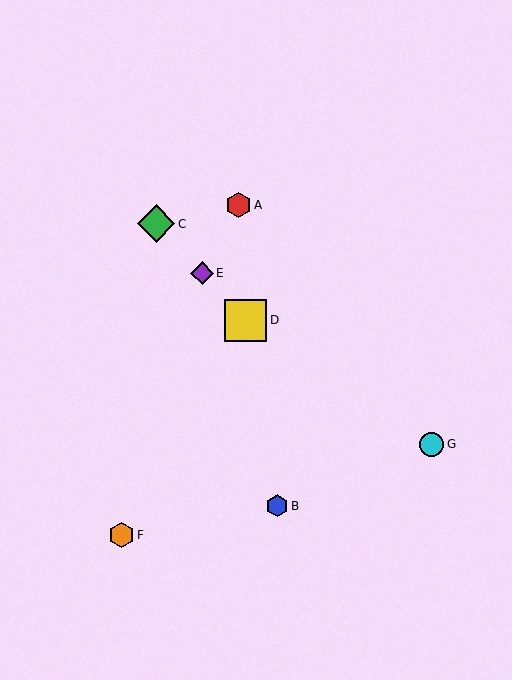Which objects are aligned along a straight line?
Objects C, D, E are aligned along a straight line.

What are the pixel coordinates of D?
Object D is at (246, 320).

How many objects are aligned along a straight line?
3 objects (C, D, E) are aligned along a straight line.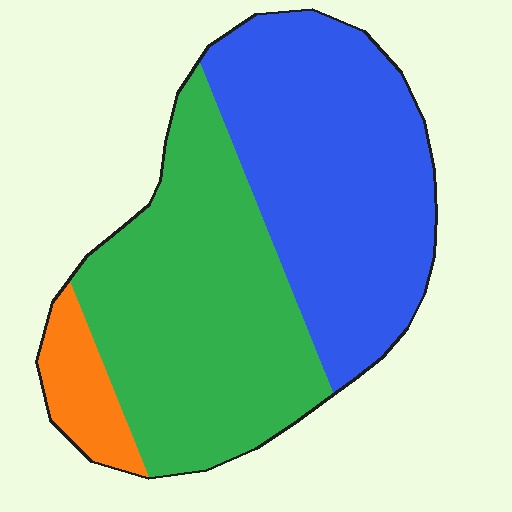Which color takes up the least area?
Orange, at roughly 10%.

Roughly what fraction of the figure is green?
Green takes up between a quarter and a half of the figure.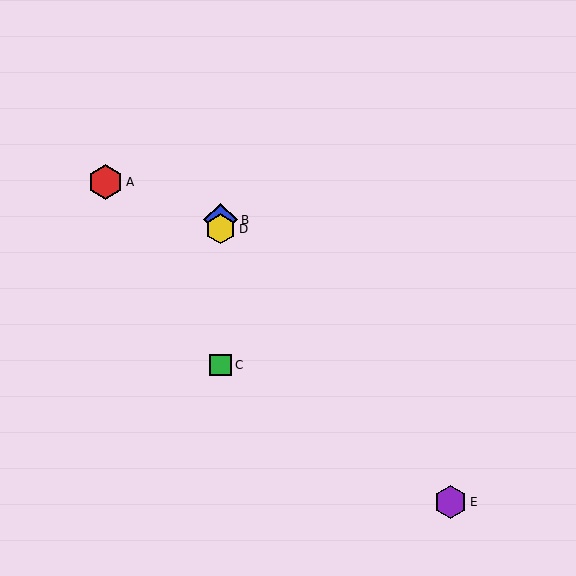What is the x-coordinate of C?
Object C is at x≈221.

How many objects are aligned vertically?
3 objects (B, C, D) are aligned vertically.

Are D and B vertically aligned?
Yes, both are at x≈221.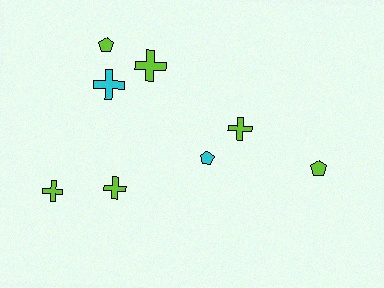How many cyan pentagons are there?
There is 1 cyan pentagon.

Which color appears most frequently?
Lime, with 6 objects.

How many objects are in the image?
There are 8 objects.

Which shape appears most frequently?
Cross, with 5 objects.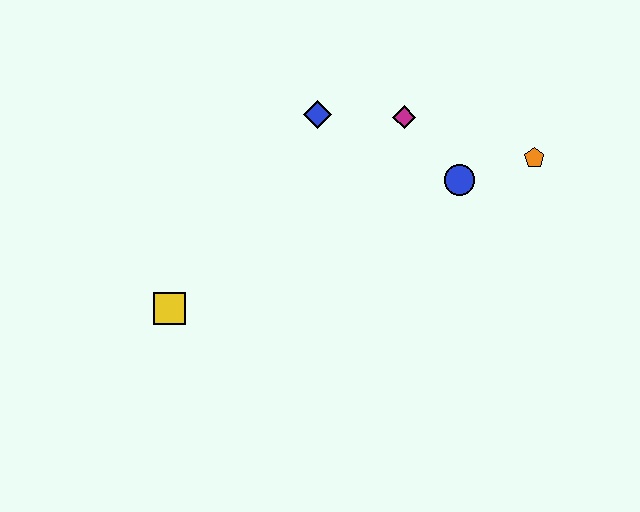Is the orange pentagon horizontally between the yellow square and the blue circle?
No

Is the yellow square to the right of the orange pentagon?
No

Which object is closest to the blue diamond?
The magenta diamond is closest to the blue diamond.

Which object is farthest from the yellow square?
The orange pentagon is farthest from the yellow square.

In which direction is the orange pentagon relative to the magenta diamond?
The orange pentagon is to the right of the magenta diamond.